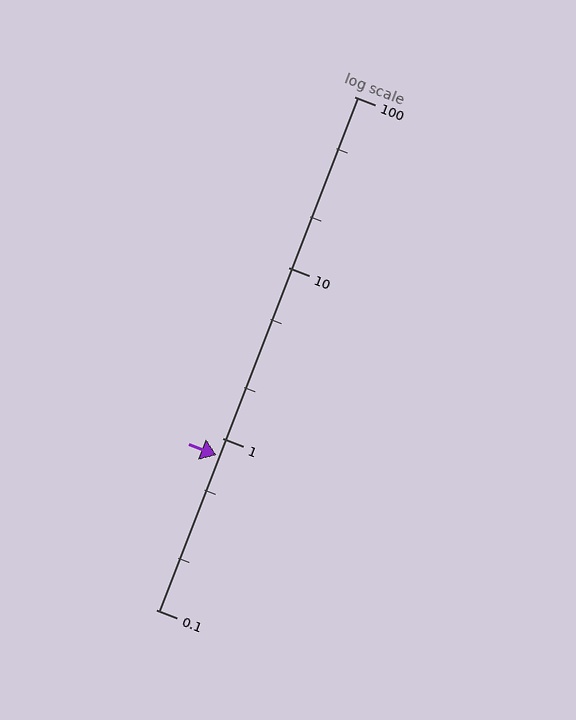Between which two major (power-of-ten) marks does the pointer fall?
The pointer is between 0.1 and 1.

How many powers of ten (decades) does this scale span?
The scale spans 3 decades, from 0.1 to 100.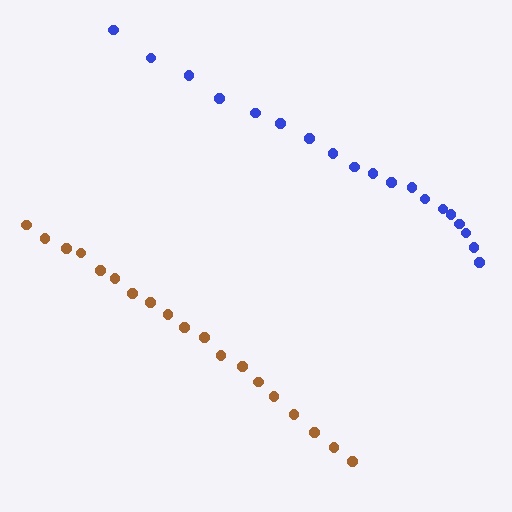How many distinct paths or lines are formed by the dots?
There are 2 distinct paths.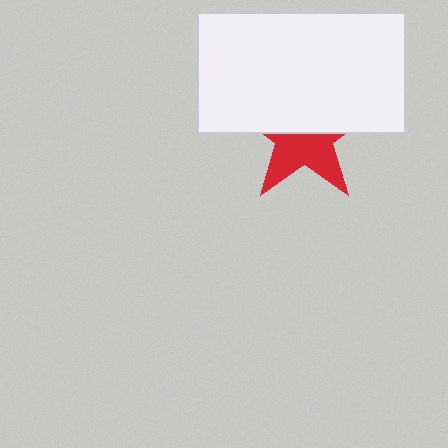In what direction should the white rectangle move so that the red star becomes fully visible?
The white rectangle should move up. That is the shortest direction to clear the overlap and leave the red star fully visible.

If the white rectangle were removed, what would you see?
You would see the complete red star.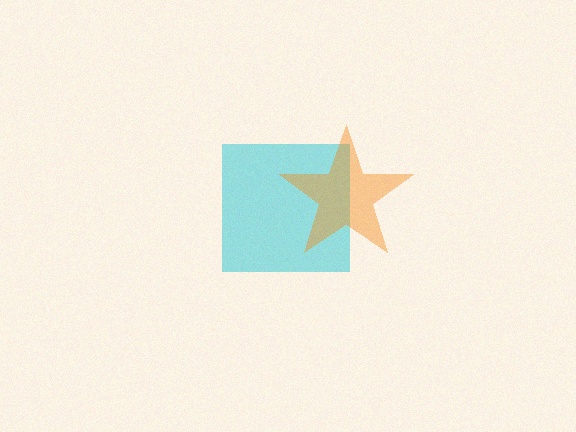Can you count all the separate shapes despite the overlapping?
Yes, there are 2 separate shapes.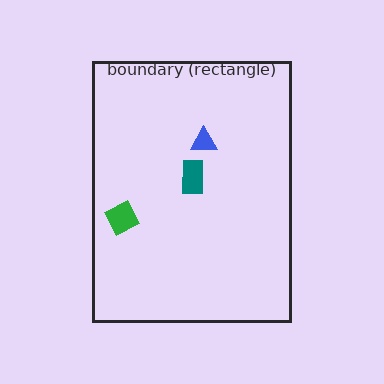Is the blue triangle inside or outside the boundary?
Inside.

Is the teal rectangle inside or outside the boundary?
Inside.